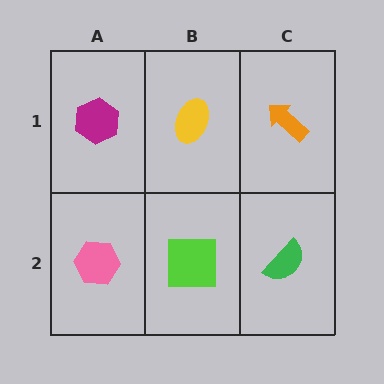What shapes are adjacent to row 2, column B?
A yellow ellipse (row 1, column B), a pink hexagon (row 2, column A), a green semicircle (row 2, column C).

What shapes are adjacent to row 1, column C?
A green semicircle (row 2, column C), a yellow ellipse (row 1, column B).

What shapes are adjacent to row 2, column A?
A magenta hexagon (row 1, column A), a lime square (row 2, column B).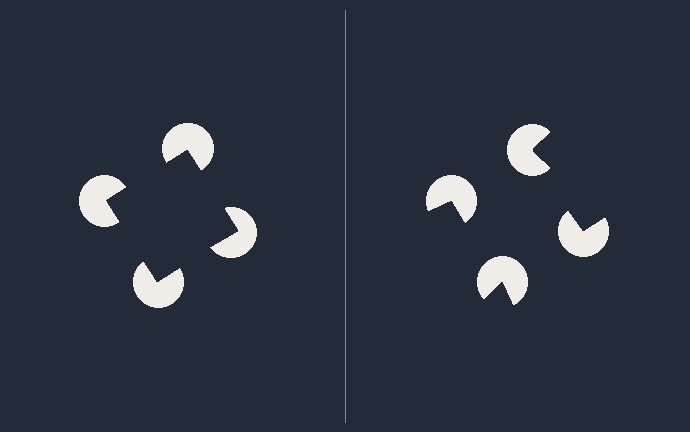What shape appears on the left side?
An illusory square.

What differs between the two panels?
The pac-man discs are positioned identically on both sides; only the wedge orientations differ. On the left they align to a square; on the right they are misaligned.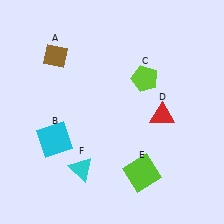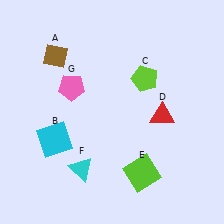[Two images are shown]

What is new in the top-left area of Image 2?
A pink pentagon (G) was added in the top-left area of Image 2.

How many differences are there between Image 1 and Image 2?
There is 1 difference between the two images.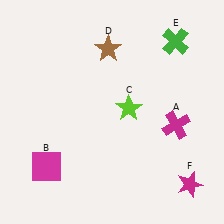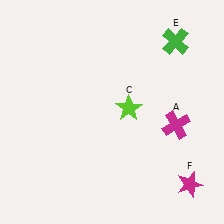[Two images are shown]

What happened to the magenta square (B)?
The magenta square (B) was removed in Image 2. It was in the bottom-left area of Image 1.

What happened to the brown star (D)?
The brown star (D) was removed in Image 2. It was in the top-left area of Image 1.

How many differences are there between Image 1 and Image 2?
There are 2 differences between the two images.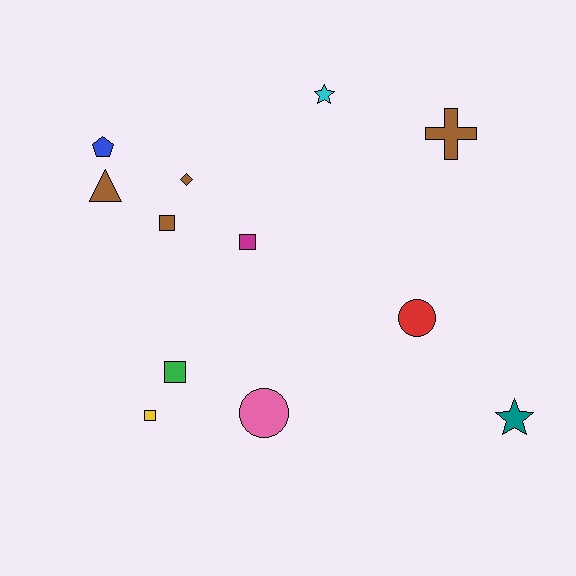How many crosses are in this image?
There is 1 cross.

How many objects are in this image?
There are 12 objects.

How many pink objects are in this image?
There is 1 pink object.